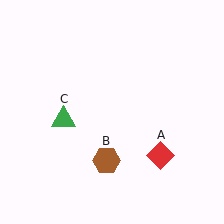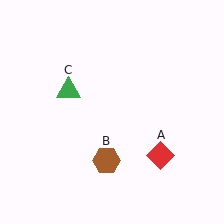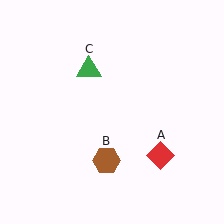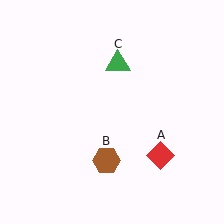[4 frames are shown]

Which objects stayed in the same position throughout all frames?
Red diamond (object A) and brown hexagon (object B) remained stationary.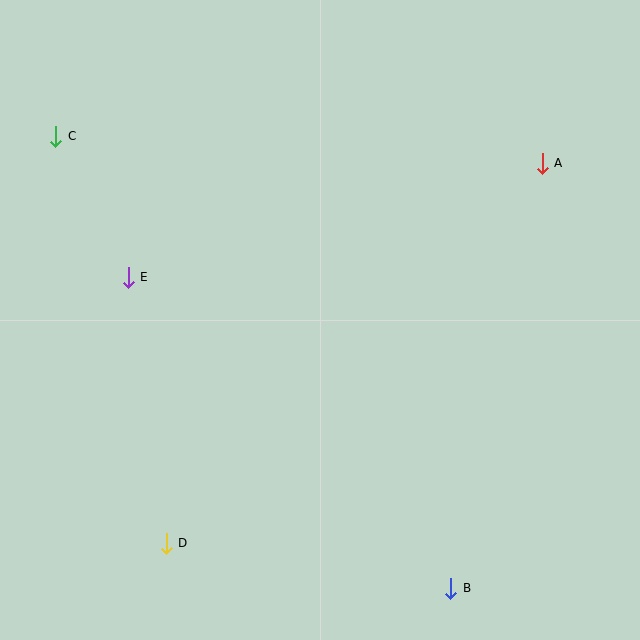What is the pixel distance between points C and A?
The distance between C and A is 487 pixels.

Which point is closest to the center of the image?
Point E at (128, 277) is closest to the center.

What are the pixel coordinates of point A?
Point A is at (542, 163).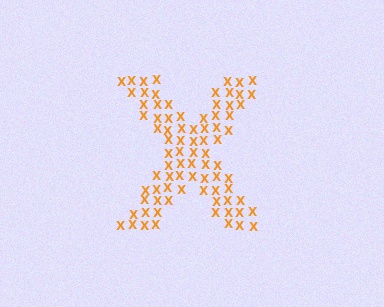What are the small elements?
The small elements are letter X's.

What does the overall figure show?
The overall figure shows the letter X.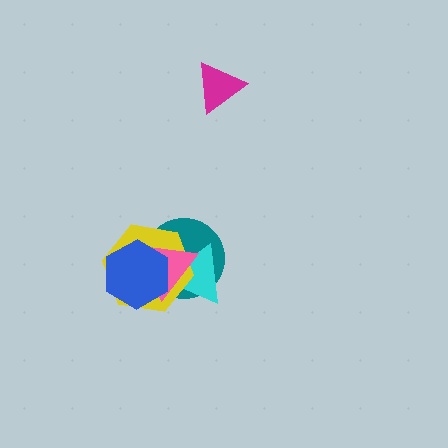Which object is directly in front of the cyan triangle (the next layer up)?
The yellow hexagon is directly in front of the cyan triangle.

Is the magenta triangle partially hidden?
No, no other shape covers it.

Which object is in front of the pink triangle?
The blue hexagon is in front of the pink triangle.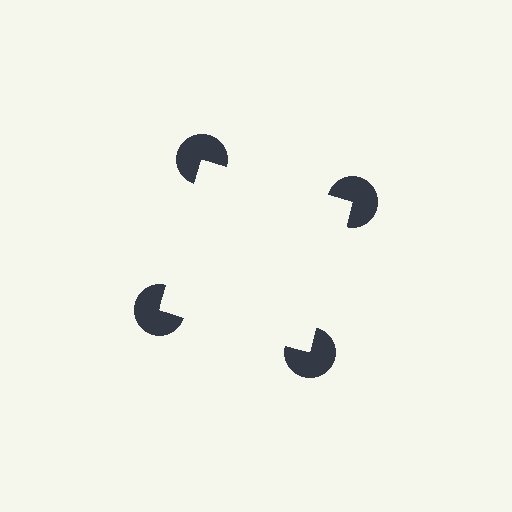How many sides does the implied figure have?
4 sides.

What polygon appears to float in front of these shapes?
An illusory square — its edges are inferred from the aligned wedge cuts in the pac-man discs, not physically drawn.